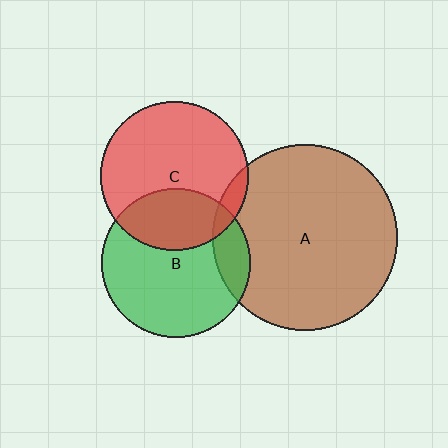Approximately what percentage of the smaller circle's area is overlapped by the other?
Approximately 15%.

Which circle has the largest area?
Circle A (brown).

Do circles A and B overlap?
Yes.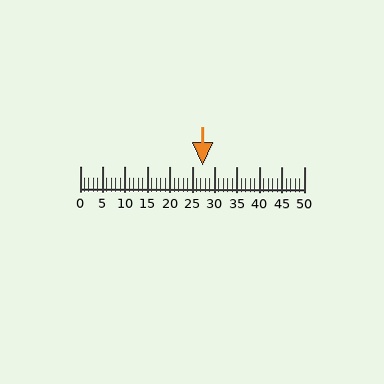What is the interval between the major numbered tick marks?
The major tick marks are spaced 5 units apart.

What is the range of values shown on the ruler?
The ruler shows values from 0 to 50.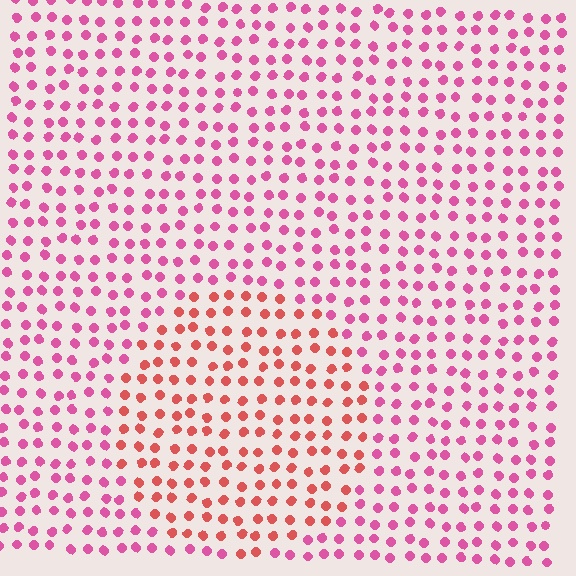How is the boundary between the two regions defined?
The boundary is defined purely by a slight shift in hue (about 35 degrees). Spacing, size, and orientation are identical on both sides.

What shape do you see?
I see a circle.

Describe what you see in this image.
The image is filled with small pink elements in a uniform arrangement. A circle-shaped region is visible where the elements are tinted to a slightly different hue, forming a subtle color boundary.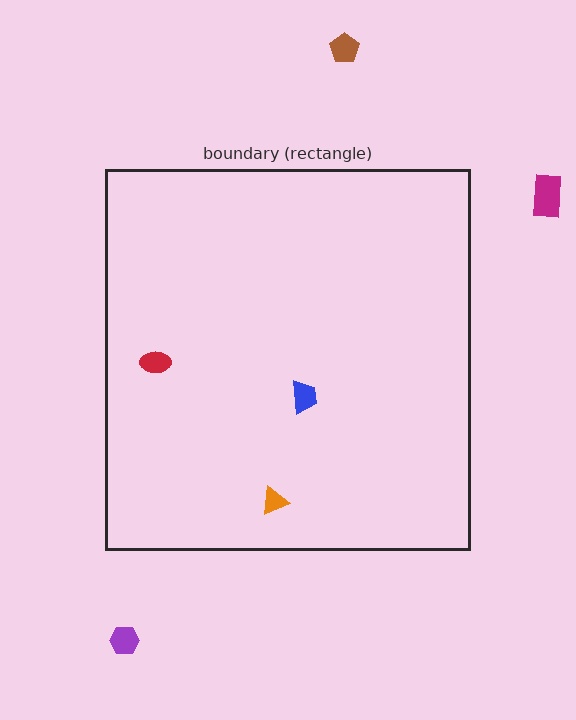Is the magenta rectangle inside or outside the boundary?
Outside.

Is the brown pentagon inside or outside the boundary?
Outside.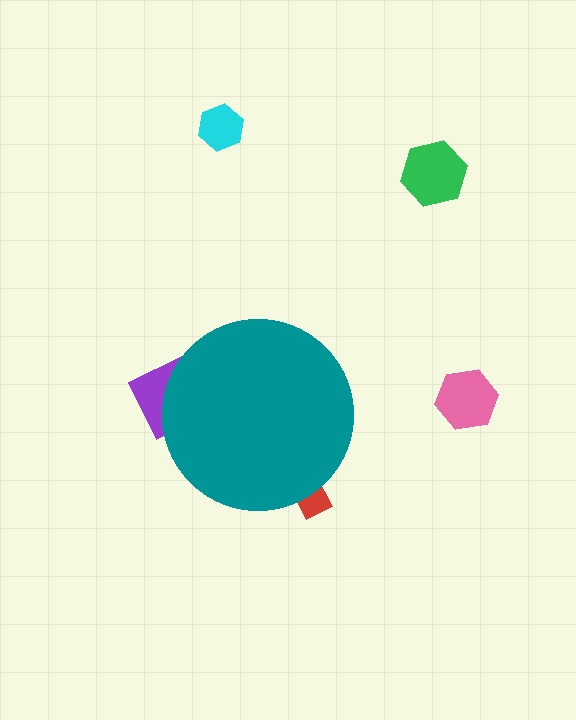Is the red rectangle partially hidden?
Yes, the red rectangle is partially hidden behind the teal circle.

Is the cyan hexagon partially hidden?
No, the cyan hexagon is fully visible.